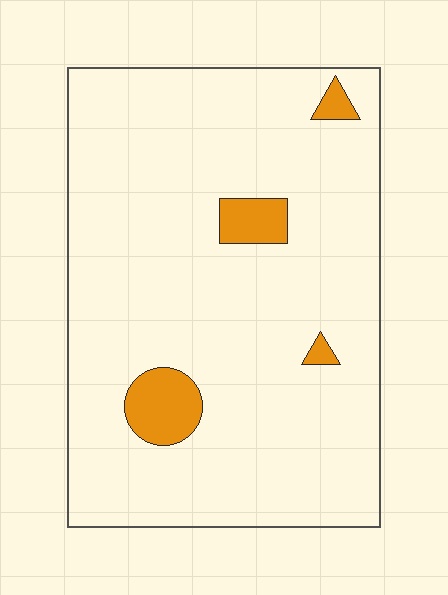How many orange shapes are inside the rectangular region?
4.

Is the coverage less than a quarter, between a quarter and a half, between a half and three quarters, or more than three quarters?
Less than a quarter.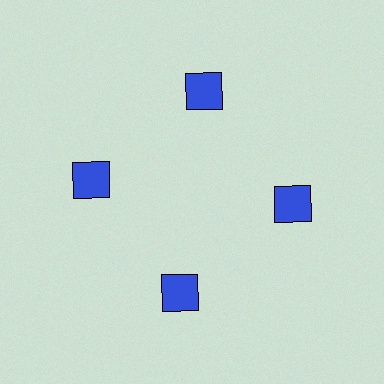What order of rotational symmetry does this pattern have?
This pattern has 4-fold rotational symmetry.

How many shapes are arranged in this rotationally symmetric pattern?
There are 4 shapes, arranged in 4 groups of 1.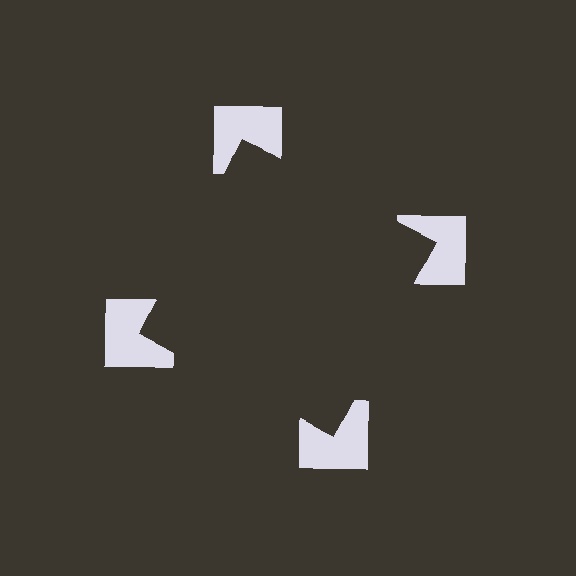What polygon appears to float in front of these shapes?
An illusory square — its edges are inferred from the aligned wedge cuts in the notched squares, not physically drawn.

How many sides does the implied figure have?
4 sides.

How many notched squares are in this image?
There are 4 — one at each vertex of the illusory square.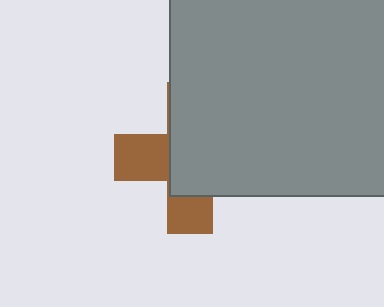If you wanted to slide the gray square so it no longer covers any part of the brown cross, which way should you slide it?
Slide it right — that is the most direct way to separate the two shapes.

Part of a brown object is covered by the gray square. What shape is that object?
It is a cross.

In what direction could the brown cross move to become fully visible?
The brown cross could move left. That would shift it out from behind the gray square entirely.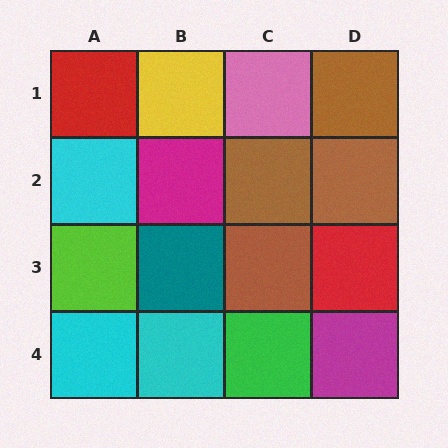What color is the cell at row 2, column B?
Magenta.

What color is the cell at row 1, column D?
Brown.